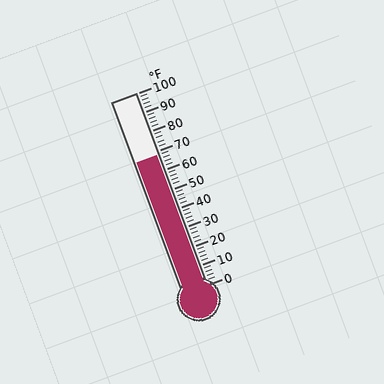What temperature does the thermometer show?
The thermometer shows approximately 68°F.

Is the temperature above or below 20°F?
The temperature is above 20°F.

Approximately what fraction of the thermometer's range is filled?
The thermometer is filled to approximately 70% of its range.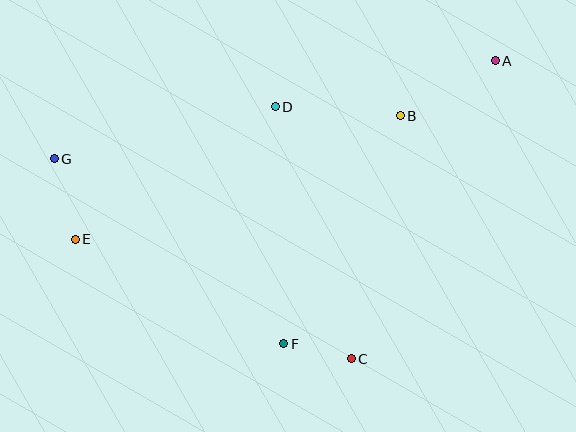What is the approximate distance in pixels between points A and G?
The distance between A and G is approximately 452 pixels.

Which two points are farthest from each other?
Points A and E are farthest from each other.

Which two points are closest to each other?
Points C and F are closest to each other.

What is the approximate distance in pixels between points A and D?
The distance between A and D is approximately 225 pixels.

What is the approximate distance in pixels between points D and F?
The distance between D and F is approximately 237 pixels.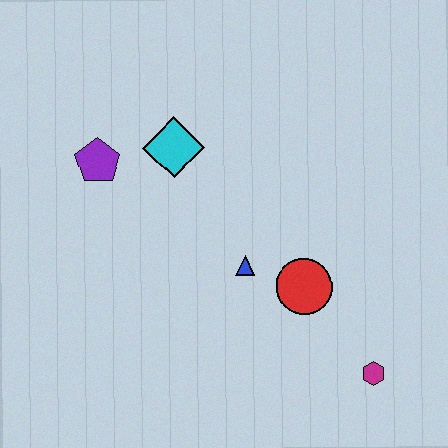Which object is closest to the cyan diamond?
The purple pentagon is closest to the cyan diamond.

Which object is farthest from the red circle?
The purple pentagon is farthest from the red circle.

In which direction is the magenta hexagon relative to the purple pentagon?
The magenta hexagon is to the right of the purple pentagon.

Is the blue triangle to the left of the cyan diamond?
No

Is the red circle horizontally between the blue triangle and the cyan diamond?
No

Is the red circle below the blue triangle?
Yes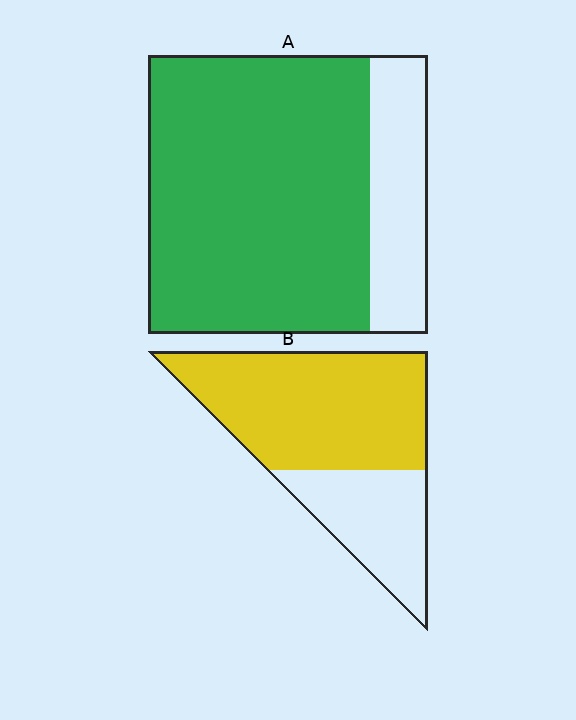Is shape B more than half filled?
Yes.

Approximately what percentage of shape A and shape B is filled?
A is approximately 80% and B is approximately 65%.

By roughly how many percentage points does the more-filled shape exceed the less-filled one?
By roughly 10 percentage points (A over B).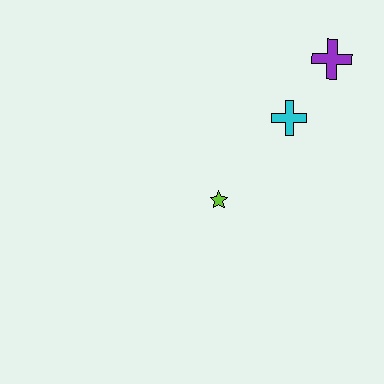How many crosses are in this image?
There are 2 crosses.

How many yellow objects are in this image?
There are no yellow objects.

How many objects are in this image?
There are 3 objects.